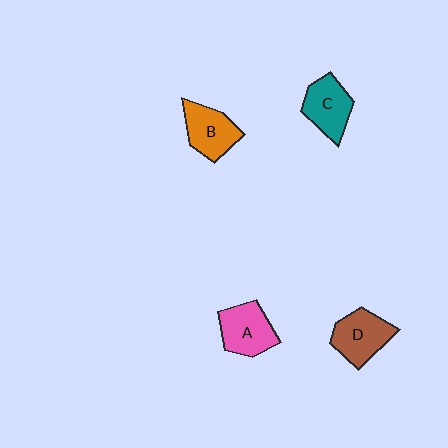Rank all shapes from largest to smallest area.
From largest to smallest: D (brown), A (pink), B (orange), C (teal).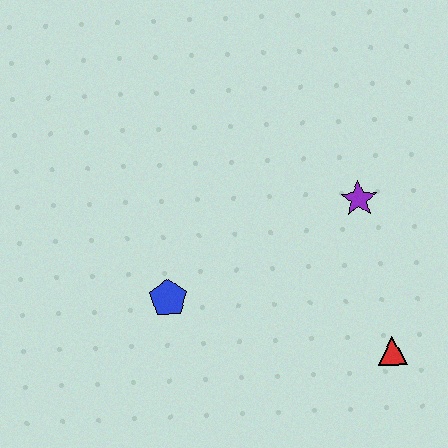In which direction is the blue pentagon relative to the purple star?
The blue pentagon is to the left of the purple star.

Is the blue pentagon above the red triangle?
Yes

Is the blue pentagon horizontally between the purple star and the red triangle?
No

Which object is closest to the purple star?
The red triangle is closest to the purple star.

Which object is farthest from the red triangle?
The blue pentagon is farthest from the red triangle.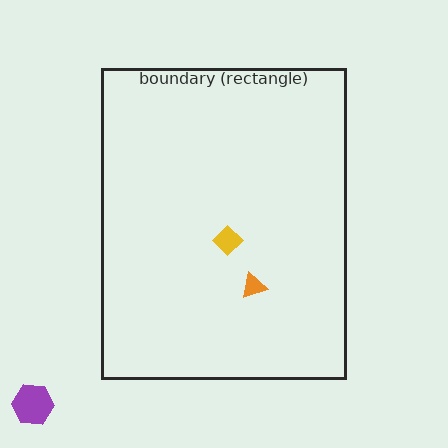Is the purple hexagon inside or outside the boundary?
Outside.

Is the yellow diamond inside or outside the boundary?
Inside.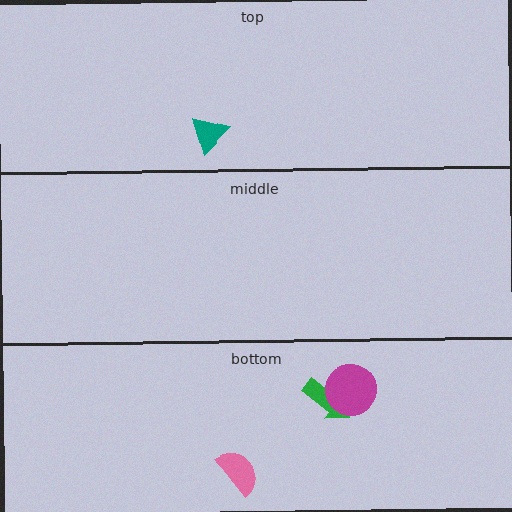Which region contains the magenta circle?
The bottom region.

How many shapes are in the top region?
1.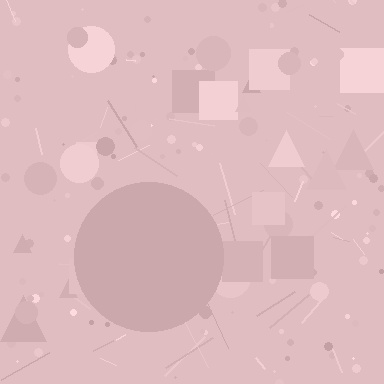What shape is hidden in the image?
A circle is hidden in the image.